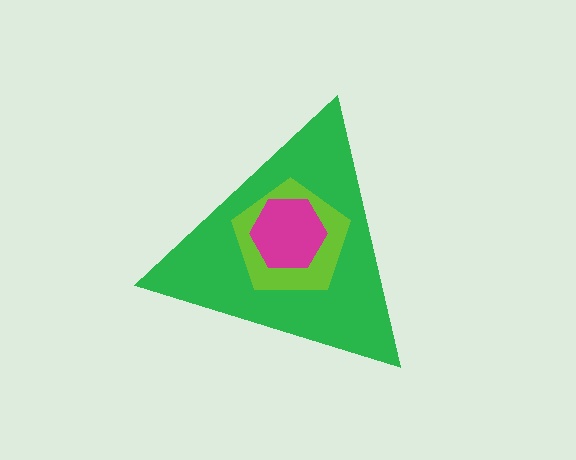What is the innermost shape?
The magenta hexagon.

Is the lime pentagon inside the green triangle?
Yes.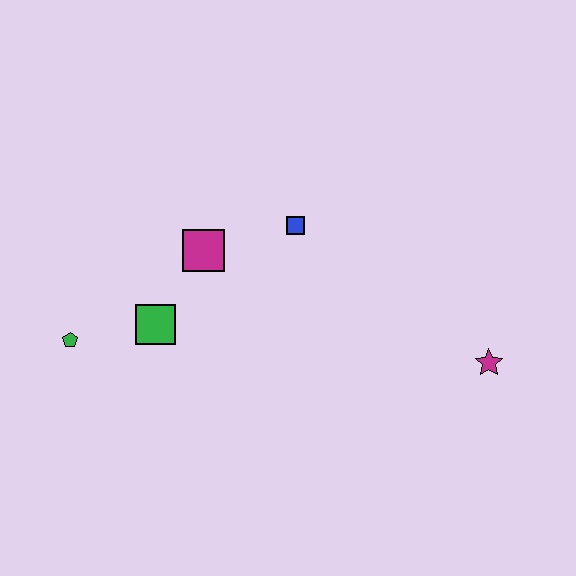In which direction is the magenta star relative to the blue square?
The magenta star is to the right of the blue square.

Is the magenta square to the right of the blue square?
No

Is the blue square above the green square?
Yes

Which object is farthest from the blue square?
The green pentagon is farthest from the blue square.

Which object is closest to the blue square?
The magenta square is closest to the blue square.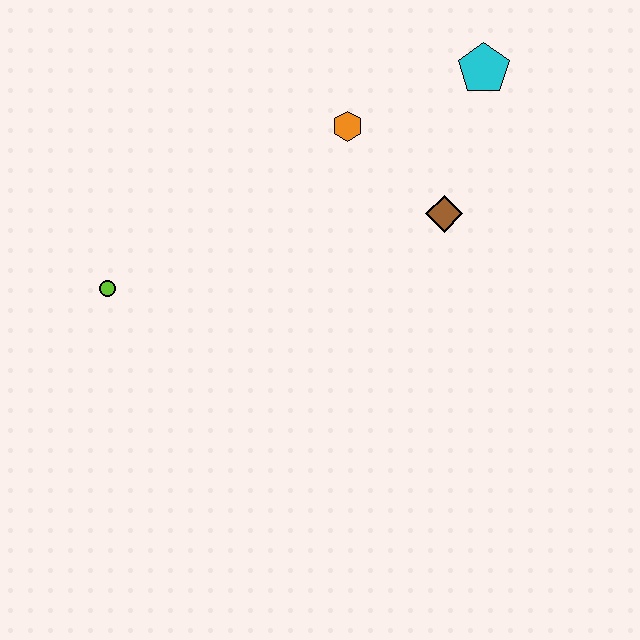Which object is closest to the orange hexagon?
The brown diamond is closest to the orange hexagon.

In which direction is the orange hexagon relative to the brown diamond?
The orange hexagon is to the left of the brown diamond.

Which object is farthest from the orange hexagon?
The lime circle is farthest from the orange hexagon.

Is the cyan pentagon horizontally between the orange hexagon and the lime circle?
No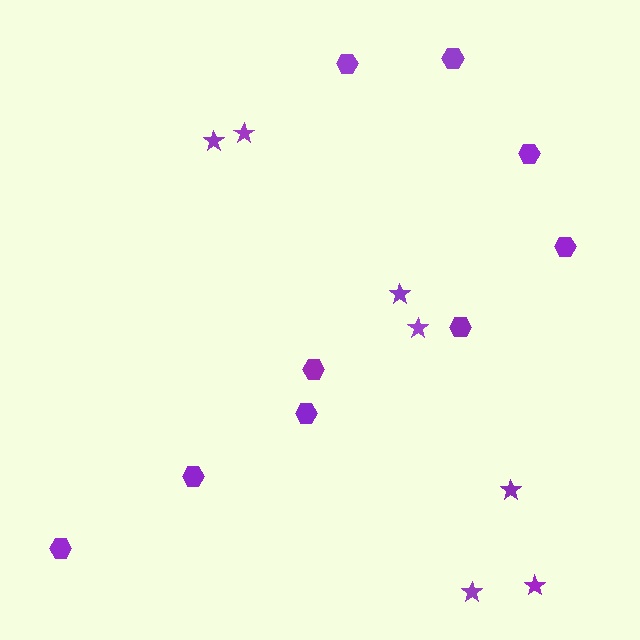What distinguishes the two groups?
There are 2 groups: one group of hexagons (9) and one group of stars (7).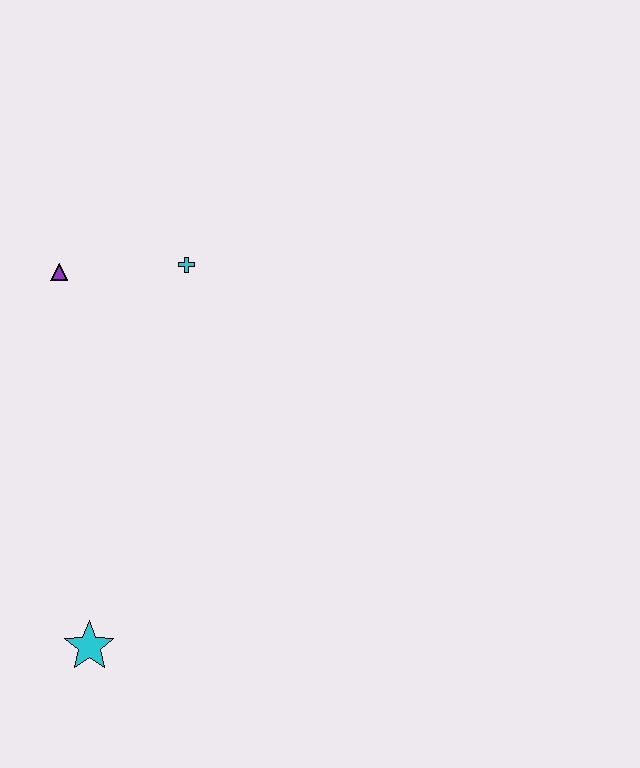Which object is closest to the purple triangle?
The cyan cross is closest to the purple triangle.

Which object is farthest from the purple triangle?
The cyan star is farthest from the purple triangle.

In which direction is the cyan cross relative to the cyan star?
The cyan cross is above the cyan star.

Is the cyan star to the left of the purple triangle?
No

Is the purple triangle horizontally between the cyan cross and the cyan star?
No